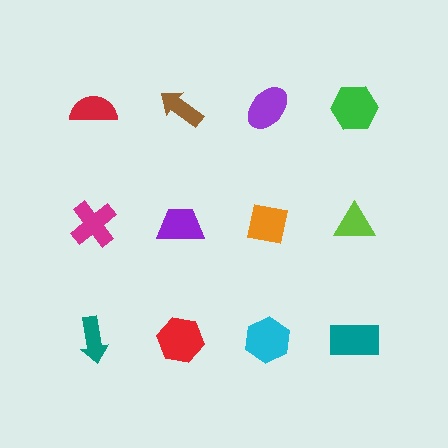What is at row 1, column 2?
A brown arrow.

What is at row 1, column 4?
A green hexagon.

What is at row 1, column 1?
A red semicircle.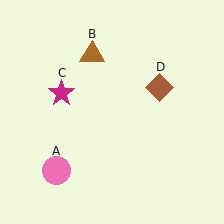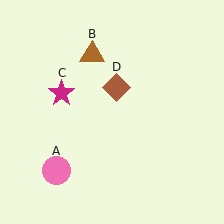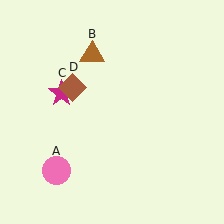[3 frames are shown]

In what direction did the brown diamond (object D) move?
The brown diamond (object D) moved left.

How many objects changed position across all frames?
1 object changed position: brown diamond (object D).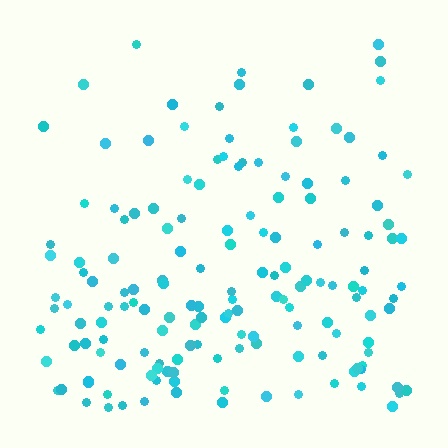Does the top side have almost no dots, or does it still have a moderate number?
Still a moderate number, just noticeably fewer than the bottom.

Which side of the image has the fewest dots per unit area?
The top.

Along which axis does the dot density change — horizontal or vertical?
Vertical.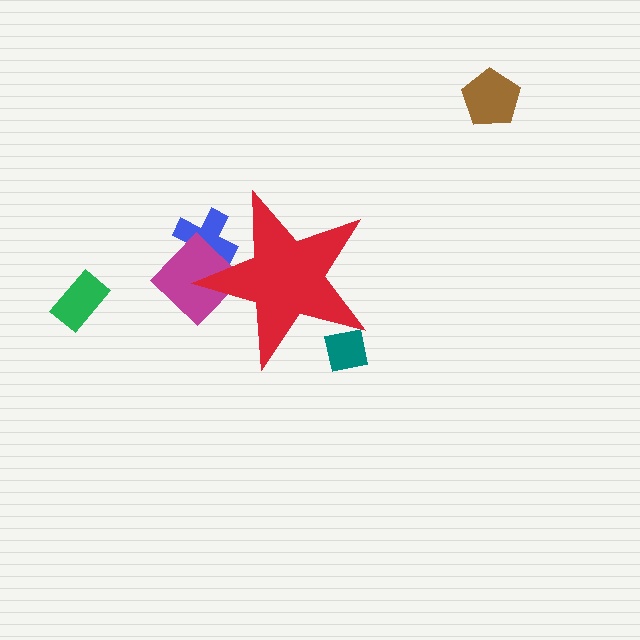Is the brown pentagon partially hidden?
No, the brown pentagon is fully visible.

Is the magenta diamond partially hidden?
Yes, the magenta diamond is partially hidden behind the red star.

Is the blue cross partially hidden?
Yes, the blue cross is partially hidden behind the red star.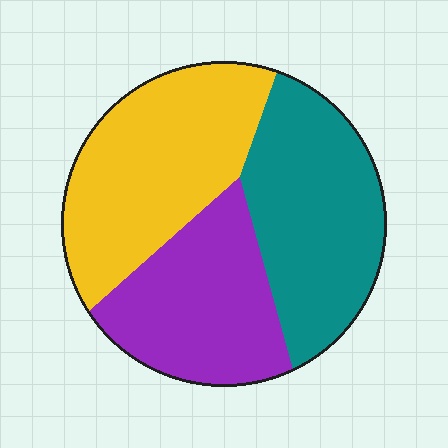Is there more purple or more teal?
Teal.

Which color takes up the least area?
Purple, at roughly 30%.